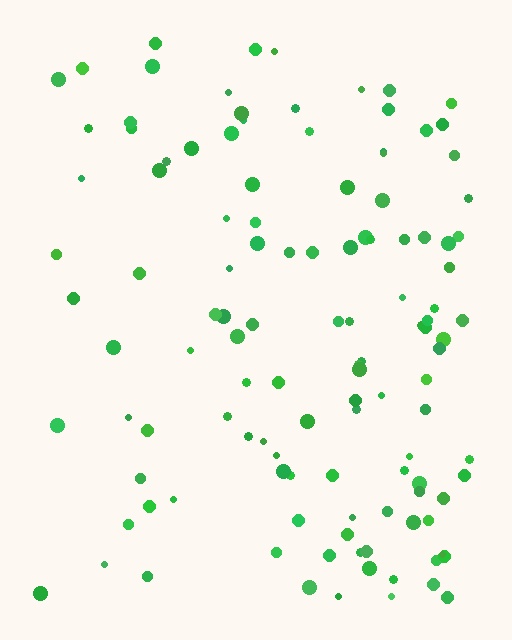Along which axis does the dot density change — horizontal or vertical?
Horizontal.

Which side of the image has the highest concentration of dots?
The right.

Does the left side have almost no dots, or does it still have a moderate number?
Still a moderate number, just noticeably fewer than the right.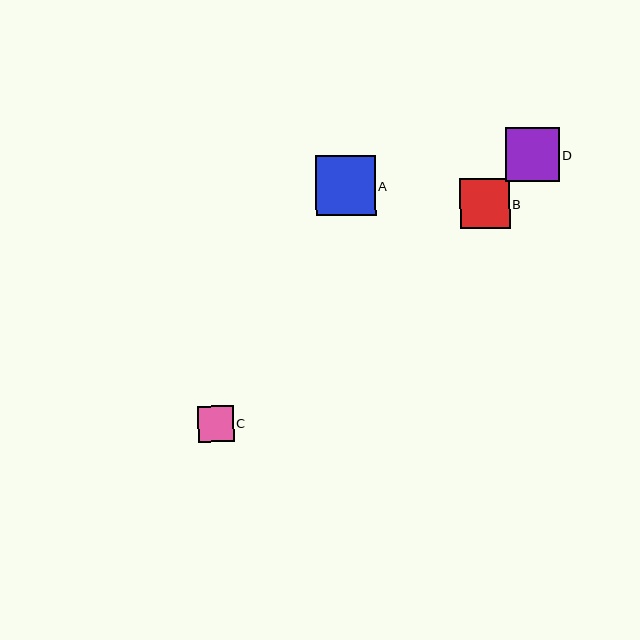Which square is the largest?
Square A is the largest with a size of approximately 60 pixels.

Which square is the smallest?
Square C is the smallest with a size of approximately 36 pixels.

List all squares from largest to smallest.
From largest to smallest: A, D, B, C.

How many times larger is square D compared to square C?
Square D is approximately 1.5 times the size of square C.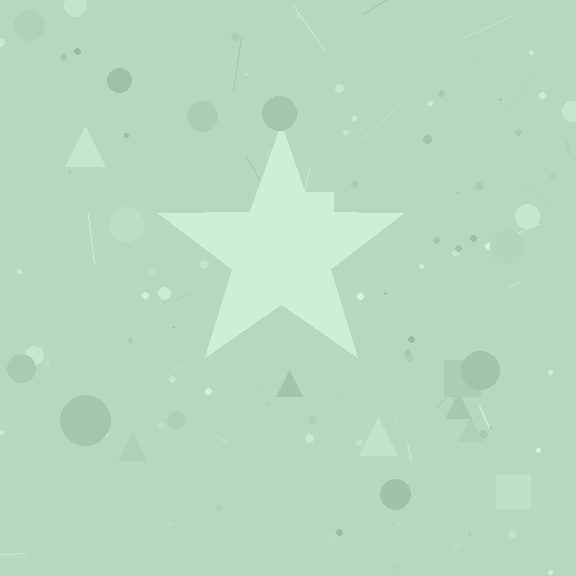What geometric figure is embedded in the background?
A star is embedded in the background.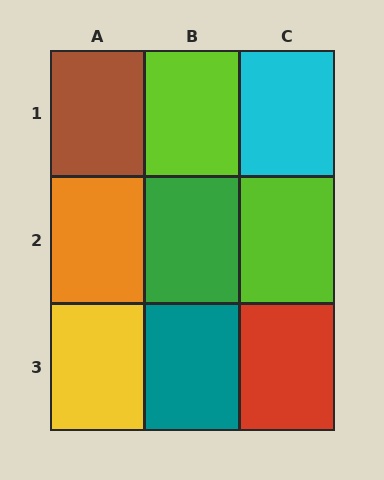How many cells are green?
1 cell is green.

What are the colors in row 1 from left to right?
Brown, lime, cyan.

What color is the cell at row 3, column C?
Red.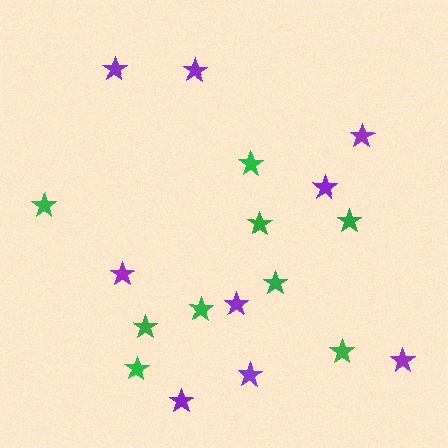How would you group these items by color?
There are 2 groups: one group of purple stars (9) and one group of green stars (9).